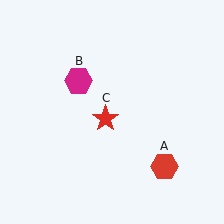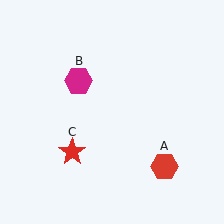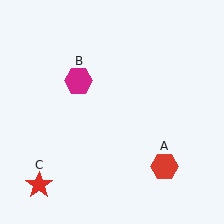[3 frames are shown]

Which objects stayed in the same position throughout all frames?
Red hexagon (object A) and magenta hexagon (object B) remained stationary.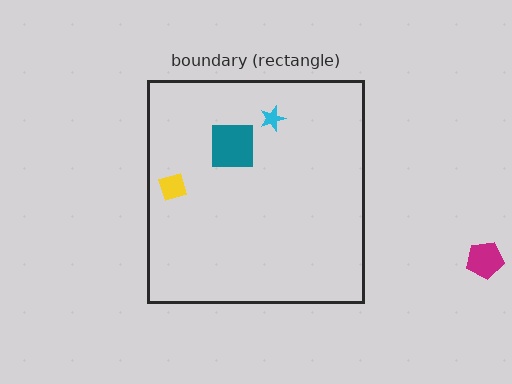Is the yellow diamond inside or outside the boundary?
Inside.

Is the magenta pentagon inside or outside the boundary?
Outside.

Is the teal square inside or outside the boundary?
Inside.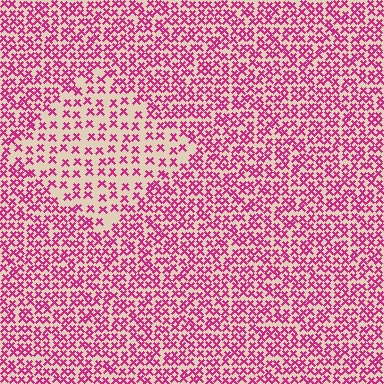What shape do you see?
I see a diamond.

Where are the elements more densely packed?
The elements are more densely packed outside the diamond boundary.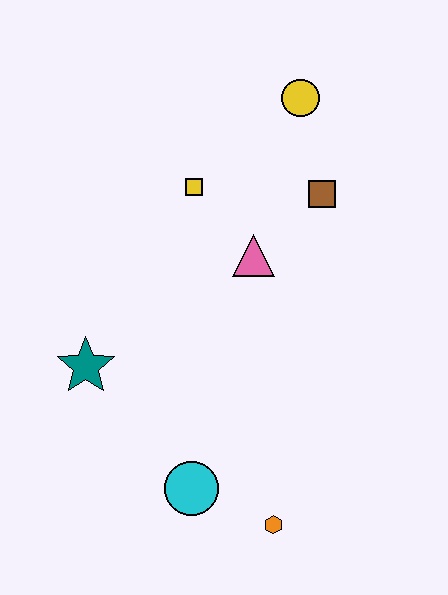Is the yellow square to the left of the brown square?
Yes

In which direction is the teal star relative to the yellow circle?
The teal star is below the yellow circle.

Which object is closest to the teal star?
The cyan circle is closest to the teal star.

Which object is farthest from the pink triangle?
The orange hexagon is farthest from the pink triangle.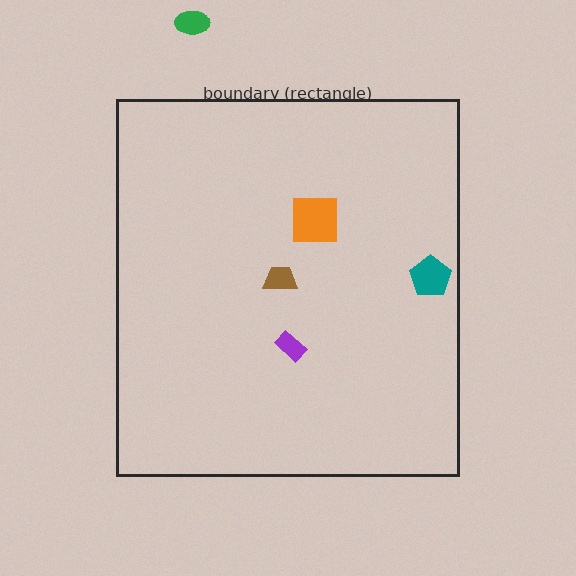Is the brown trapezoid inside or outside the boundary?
Inside.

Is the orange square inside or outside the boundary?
Inside.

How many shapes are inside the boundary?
4 inside, 1 outside.